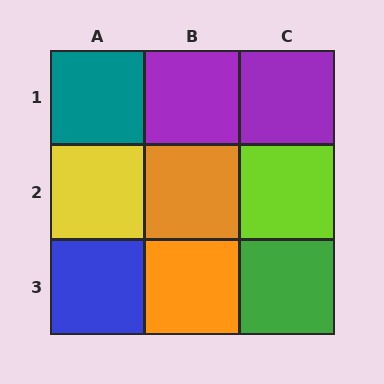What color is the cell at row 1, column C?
Purple.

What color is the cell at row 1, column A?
Teal.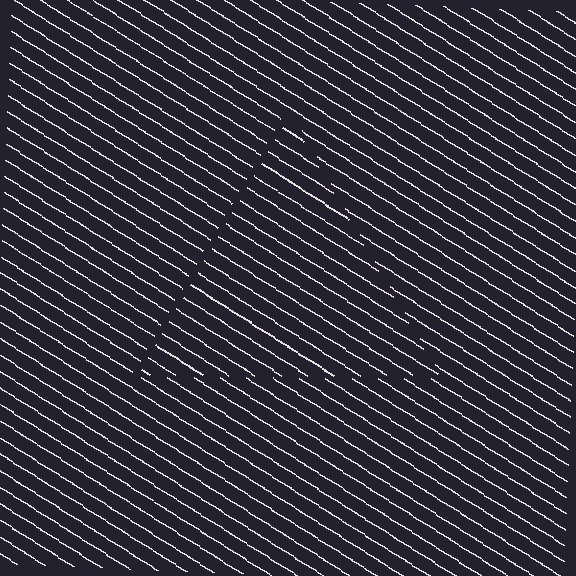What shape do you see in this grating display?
An illusory triangle. The interior of the shape contains the same grating, shifted by half a period — the contour is defined by the phase discontinuity where line-ends from the inner and outer gratings abut.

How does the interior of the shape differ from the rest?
The interior of the shape contains the same grating, shifted by half a period — the contour is defined by the phase discontinuity where line-ends from the inner and outer gratings abut.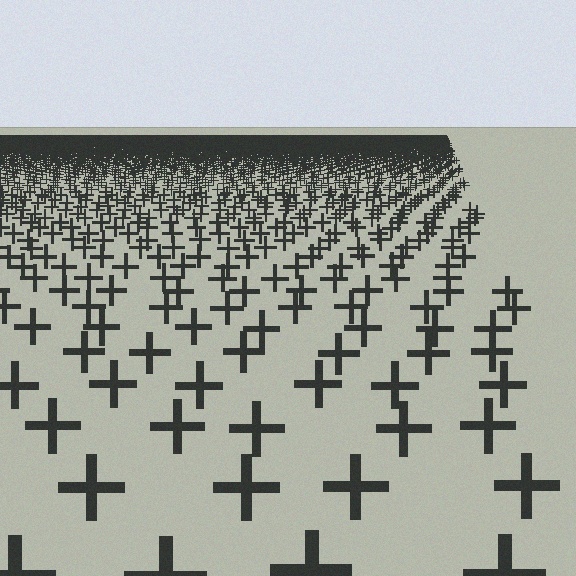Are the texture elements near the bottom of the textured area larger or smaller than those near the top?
Larger. Near the bottom, elements are closer to the viewer and appear at a bigger on-screen size.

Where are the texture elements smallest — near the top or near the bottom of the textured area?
Near the top.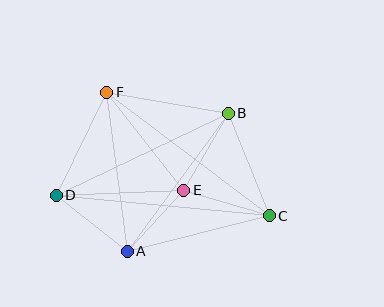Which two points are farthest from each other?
Points C and D are farthest from each other.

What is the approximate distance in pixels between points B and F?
The distance between B and F is approximately 124 pixels.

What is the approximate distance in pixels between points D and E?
The distance between D and E is approximately 128 pixels.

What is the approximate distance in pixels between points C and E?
The distance between C and E is approximately 89 pixels.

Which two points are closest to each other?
Points A and E are closest to each other.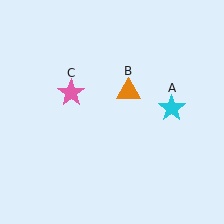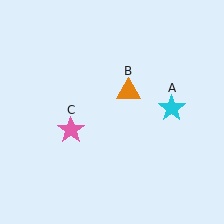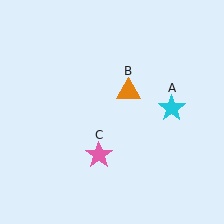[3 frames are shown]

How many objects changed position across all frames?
1 object changed position: pink star (object C).